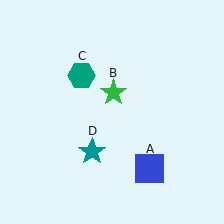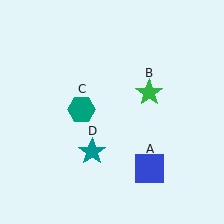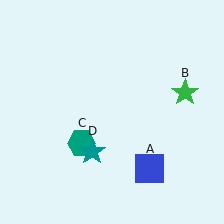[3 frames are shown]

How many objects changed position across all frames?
2 objects changed position: green star (object B), teal hexagon (object C).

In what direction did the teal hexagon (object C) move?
The teal hexagon (object C) moved down.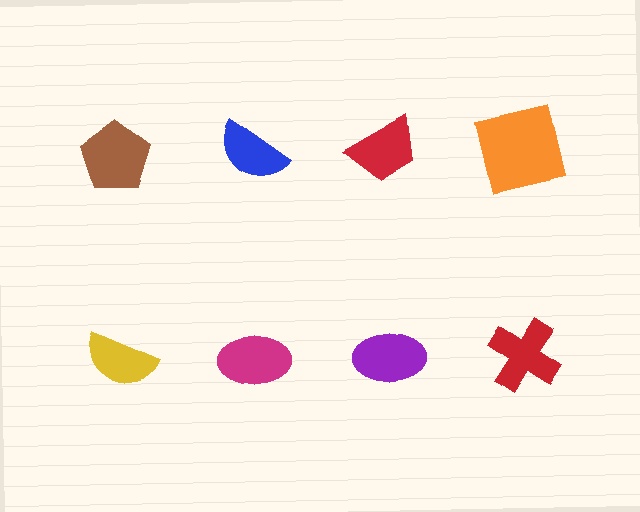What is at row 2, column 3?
A purple ellipse.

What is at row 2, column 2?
A magenta ellipse.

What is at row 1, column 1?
A brown pentagon.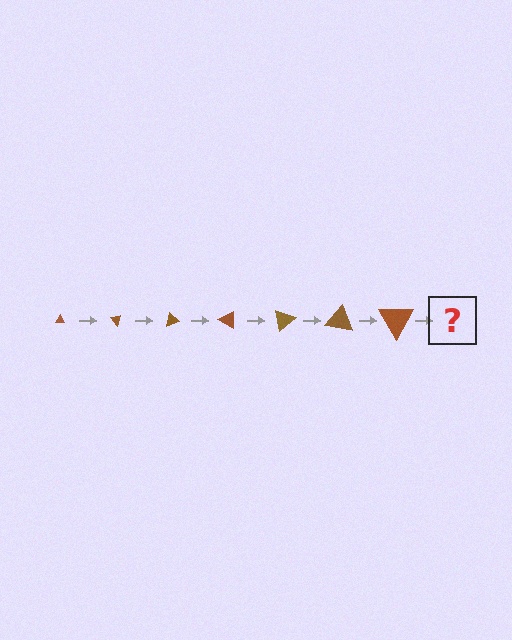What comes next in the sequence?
The next element should be a triangle, larger than the previous one and rotated 350 degrees from the start.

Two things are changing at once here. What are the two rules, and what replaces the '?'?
The two rules are that the triangle grows larger each step and it rotates 50 degrees each step. The '?' should be a triangle, larger than the previous one and rotated 350 degrees from the start.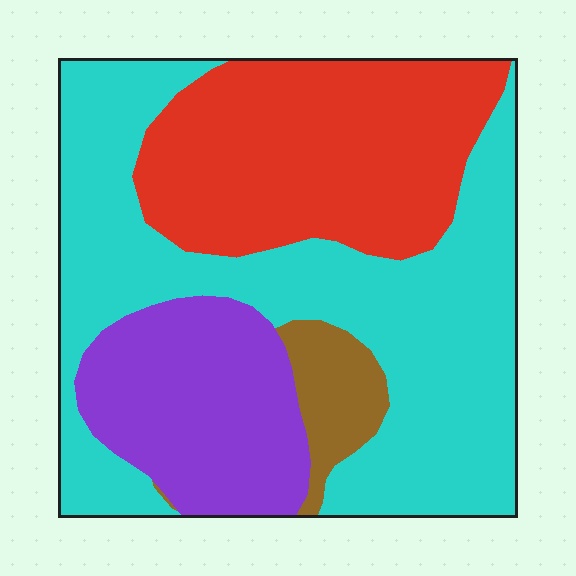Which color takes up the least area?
Brown, at roughly 5%.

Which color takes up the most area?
Cyan, at roughly 45%.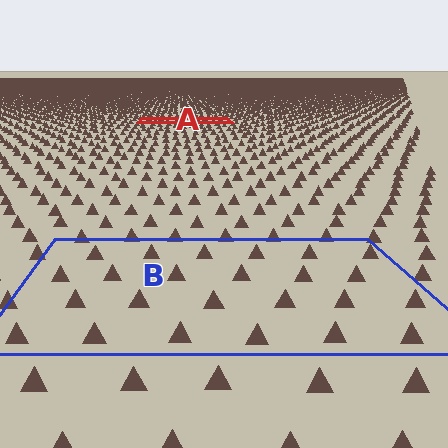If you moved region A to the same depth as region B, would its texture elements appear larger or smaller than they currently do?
They would appear larger. At a closer depth, the same texture elements are projected at a bigger on-screen size.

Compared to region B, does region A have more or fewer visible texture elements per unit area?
Region A has more texture elements per unit area — they are packed more densely because it is farther away.